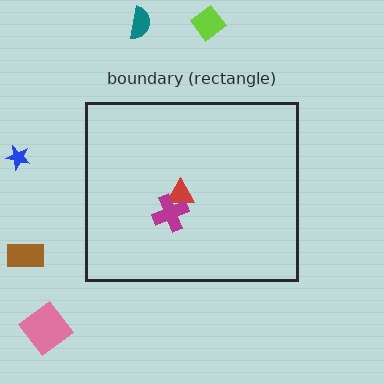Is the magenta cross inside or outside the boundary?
Inside.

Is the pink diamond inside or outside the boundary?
Outside.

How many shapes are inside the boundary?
2 inside, 5 outside.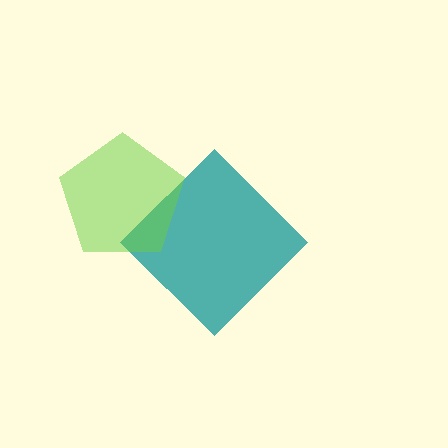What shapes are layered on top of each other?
The layered shapes are: a teal diamond, a lime pentagon.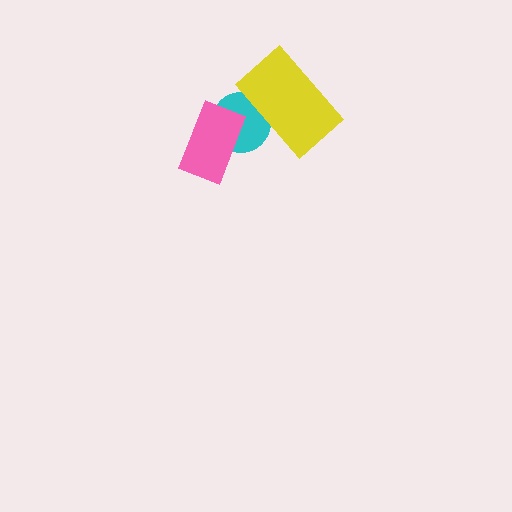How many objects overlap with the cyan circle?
2 objects overlap with the cyan circle.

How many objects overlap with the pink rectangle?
1 object overlaps with the pink rectangle.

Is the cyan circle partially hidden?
Yes, it is partially covered by another shape.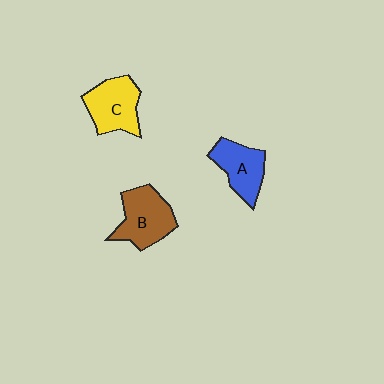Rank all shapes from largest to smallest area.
From largest to smallest: B (brown), C (yellow), A (blue).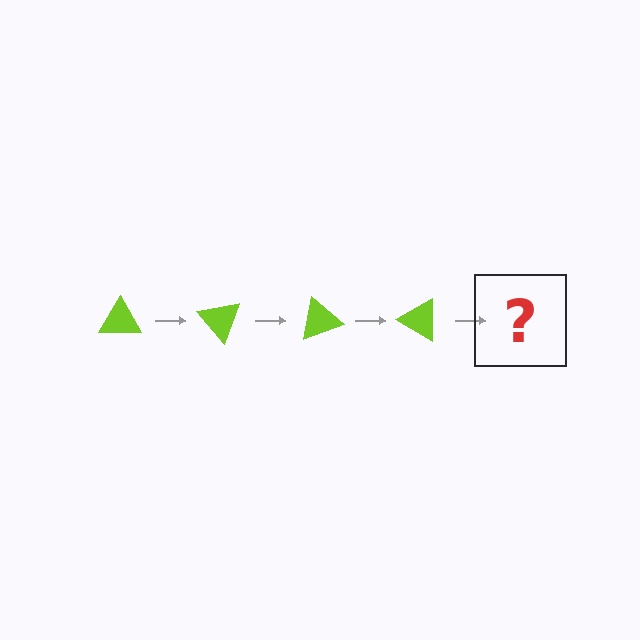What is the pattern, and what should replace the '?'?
The pattern is that the triangle rotates 50 degrees each step. The '?' should be a lime triangle rotated 200 degrees.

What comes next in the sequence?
The next element should be a lime triangle rotated 200 degrees.